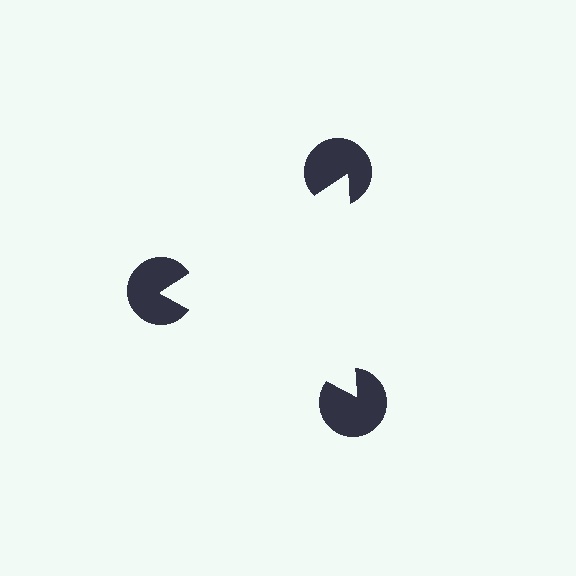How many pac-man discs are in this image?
There are 3 — one at each vertex of the illusory triangle.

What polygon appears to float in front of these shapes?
An illusory triangle — its edges are inferred from the aligned wedge cuts in the pac-man discs, not physically drawn.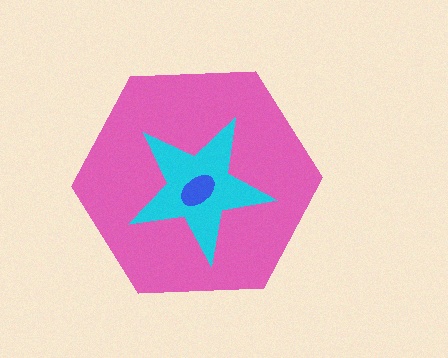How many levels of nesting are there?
3.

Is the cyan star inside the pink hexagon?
Yes.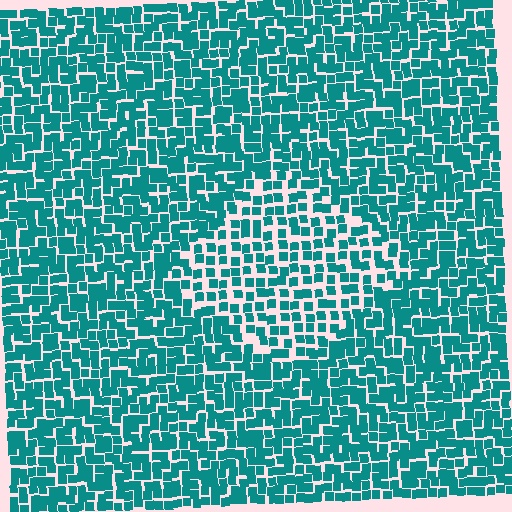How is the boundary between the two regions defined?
The boundary is defined by a change in element density (approximately 1.6x ratio). All elements are the same color, size, and shape.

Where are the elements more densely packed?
The elements are more densely packed outside the diamond boundary.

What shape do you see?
I see a diamond.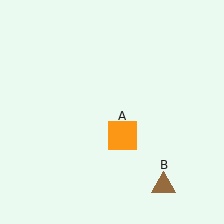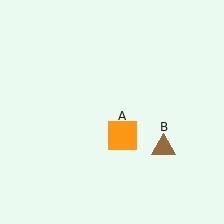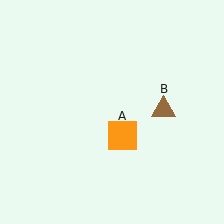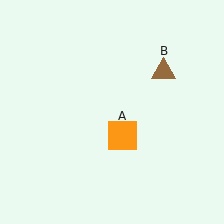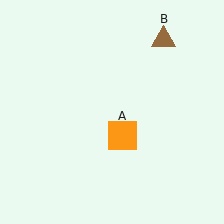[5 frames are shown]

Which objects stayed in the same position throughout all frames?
Orange square (object A) remained stationary.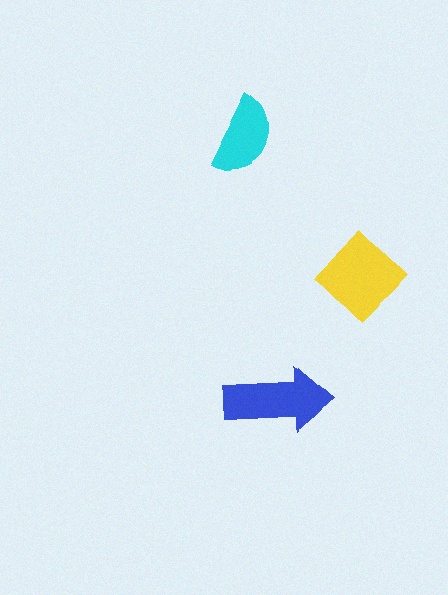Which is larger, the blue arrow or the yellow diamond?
The yellow diamond.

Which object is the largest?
The yellow diamond.